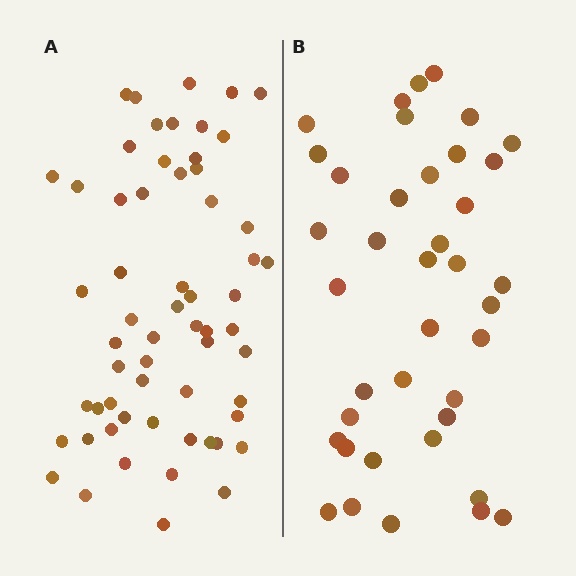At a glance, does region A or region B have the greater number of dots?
Region A (the left region) has more dots.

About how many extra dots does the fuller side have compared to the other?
Region A has approximately 20 more dots than region B.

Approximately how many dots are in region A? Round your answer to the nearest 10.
About 60 dots.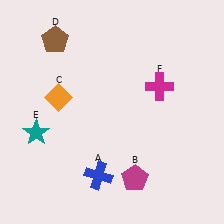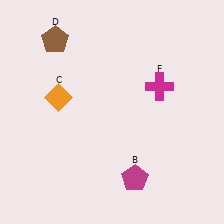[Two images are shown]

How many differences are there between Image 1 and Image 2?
There are 2 differences between the two images.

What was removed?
The teal star (E), the blue cross (A) were removed in Image 2.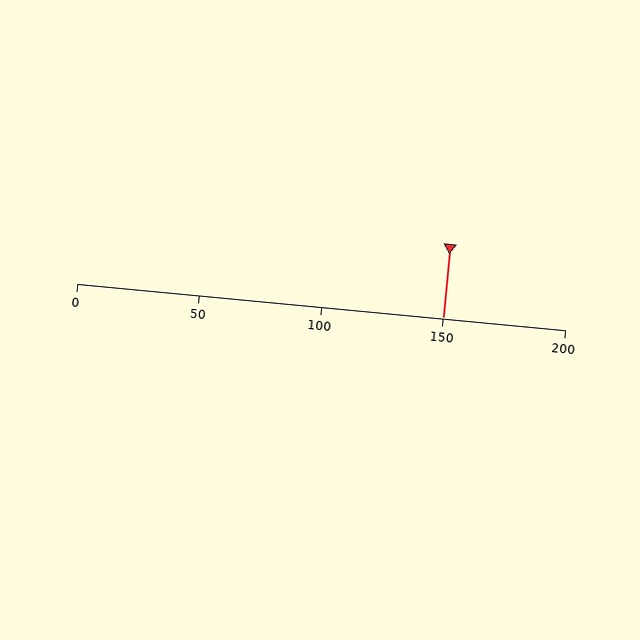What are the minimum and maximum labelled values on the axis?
The axis runs from 0 to 200.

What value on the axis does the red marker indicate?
The marker indicates approximately 150.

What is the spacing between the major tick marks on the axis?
The major ticks are spaced 50 apart.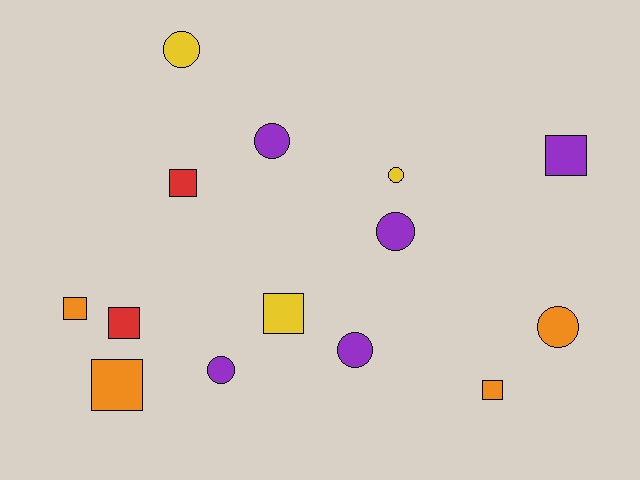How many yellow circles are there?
There are 2 yellow circles.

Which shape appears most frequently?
Circle, with 7 objects.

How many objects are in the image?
There are 14 objects.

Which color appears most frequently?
Purple, with 5 objects.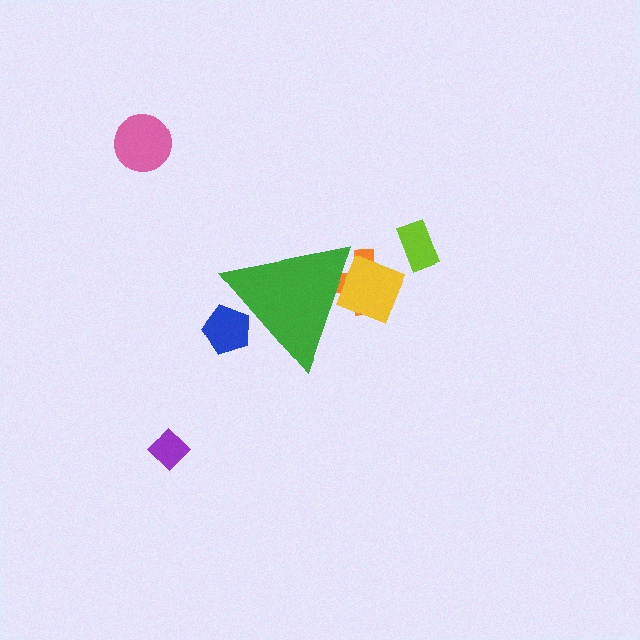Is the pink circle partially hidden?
No, the pink circle is fully visible.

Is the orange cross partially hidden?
Yes, the orange cross is partially hidden behind the green triangle.